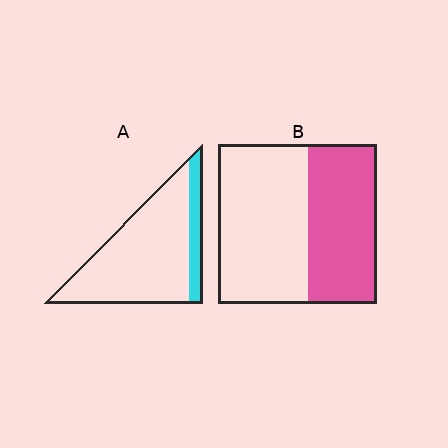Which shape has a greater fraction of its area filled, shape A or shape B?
Shape B.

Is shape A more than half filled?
No.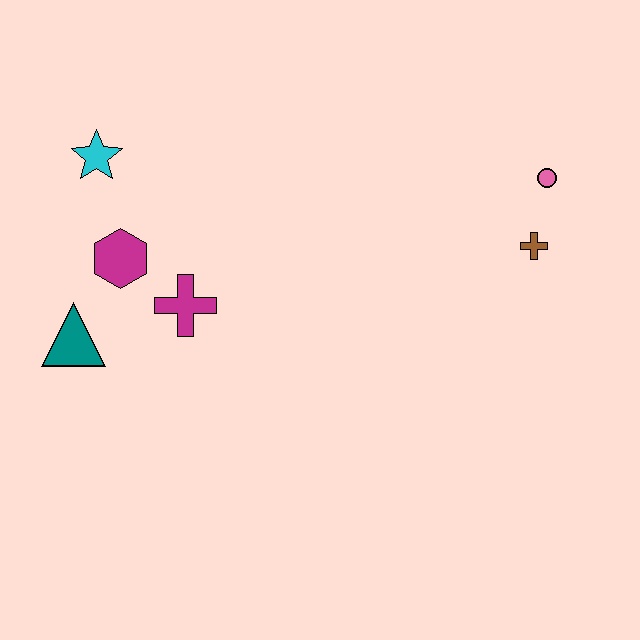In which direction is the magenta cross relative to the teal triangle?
The magenta cross is to the right of the teal triangle.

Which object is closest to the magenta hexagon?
The magenta cross is closest to the magenta hexagon.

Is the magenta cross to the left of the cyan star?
No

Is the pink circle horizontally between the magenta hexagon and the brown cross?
No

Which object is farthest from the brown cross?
The teal triangle is farthest from the brown cross.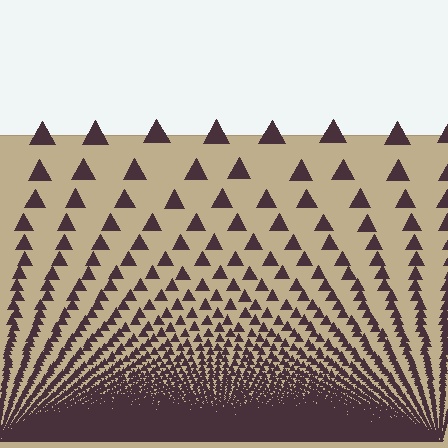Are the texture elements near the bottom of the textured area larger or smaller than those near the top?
Smaller. The gradient is inverted — elements near the bottom are smaller and denser.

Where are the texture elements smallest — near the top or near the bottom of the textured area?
Near the bottom.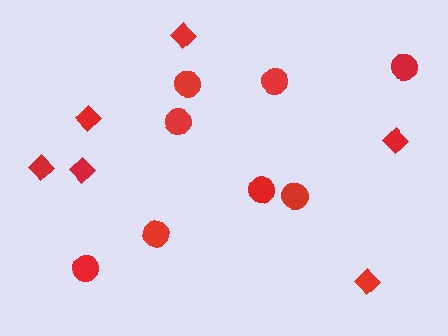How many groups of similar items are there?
There are 2 groups: one group of diamonds (6) and one group of circles (8).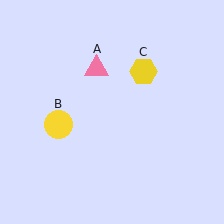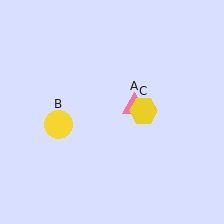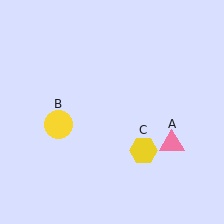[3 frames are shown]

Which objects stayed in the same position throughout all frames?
Yellow circle (object B) remained stationary.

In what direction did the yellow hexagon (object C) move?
The yellow hexagon (object C) moved down.